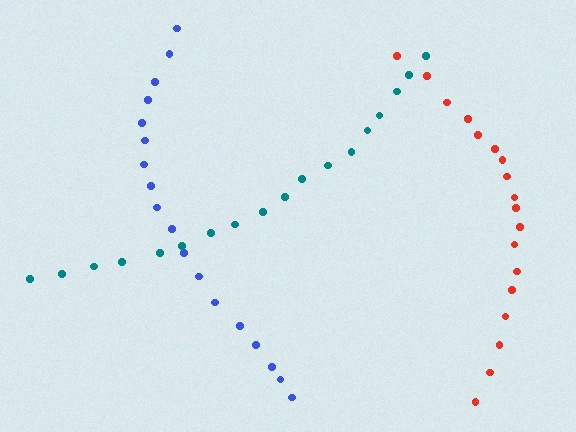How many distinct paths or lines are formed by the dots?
There are 3 distinct paths.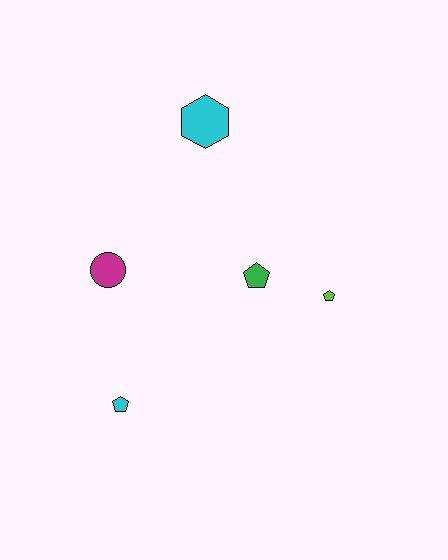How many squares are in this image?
There are no squares.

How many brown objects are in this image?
There are no brown objects.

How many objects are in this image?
There are 5 objects.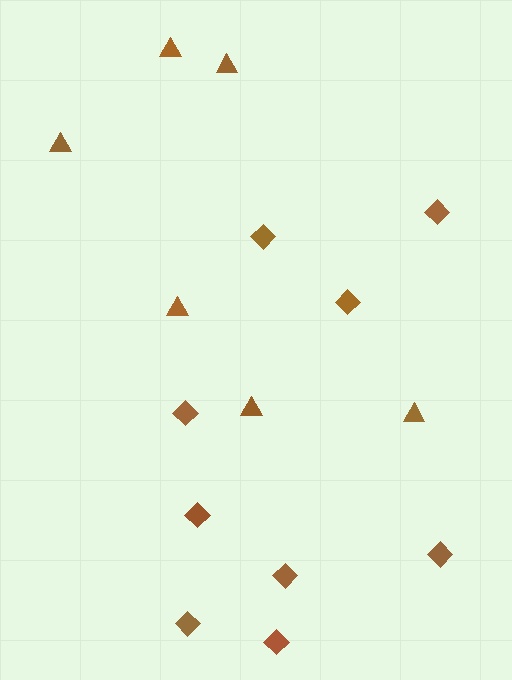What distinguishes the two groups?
There are 2 groups: one group of triangles (6) and one group of diamonds (9).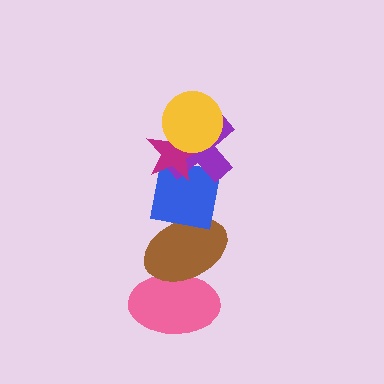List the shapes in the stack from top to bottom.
From top to bottom: the yellow circle, the magenta star, the purple cross, the blue square, the brown ellipse, the pink ellipse.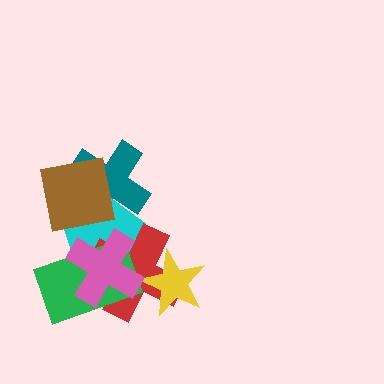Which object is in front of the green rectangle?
The pink cross is in front of the green rectangle.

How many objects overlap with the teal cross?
2 objects overlap with the teal cross.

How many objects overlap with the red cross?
4 objects overlap with the red cross.